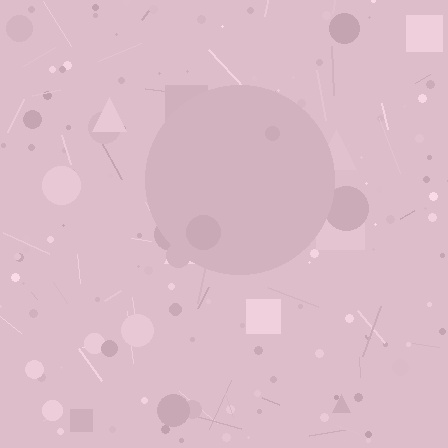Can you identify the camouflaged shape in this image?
The camouflaged shape is a circle.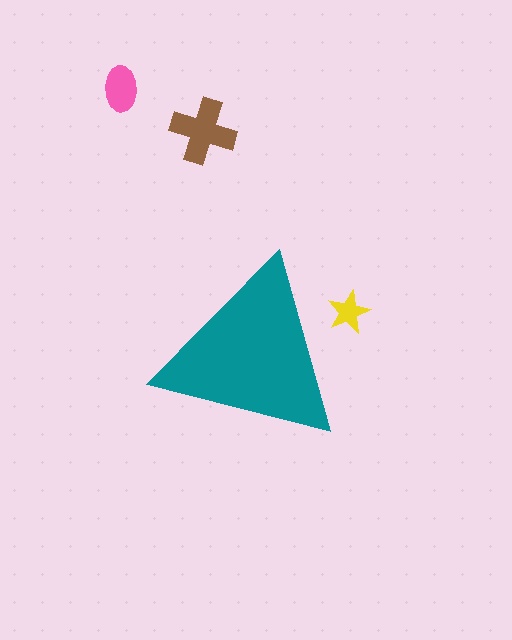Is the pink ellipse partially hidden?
No, the pink ellipse is fully visible.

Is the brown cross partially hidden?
No, the brown cross is fully visible.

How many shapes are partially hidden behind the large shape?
1 shape is partially hidden.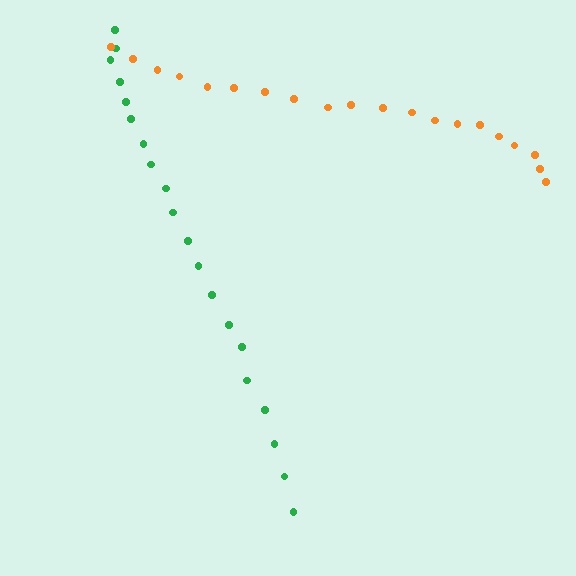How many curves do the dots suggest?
There are 2 distinct paths.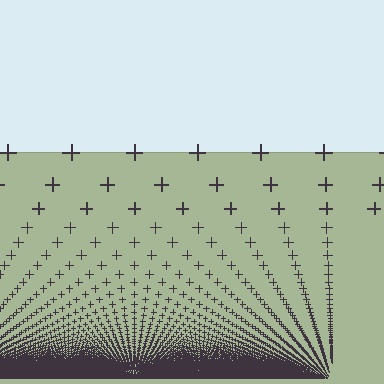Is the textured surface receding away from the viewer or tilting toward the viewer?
The surface appears to tilt toward the viewer. Texture elements get larger and sparser toward the top.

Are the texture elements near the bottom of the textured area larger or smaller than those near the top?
Smaller. The gradient is inverted — elements near the bottom are smaller and denser.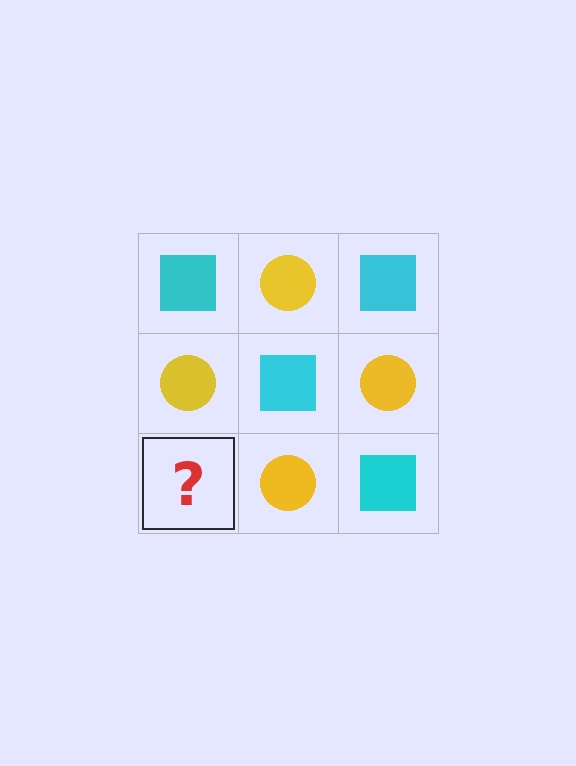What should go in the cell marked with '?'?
The missing cell should contain a cyan square.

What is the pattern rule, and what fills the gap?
The rule is that it alternates cyan square and yellow circle in a checkerboard pattern. The gap should be filled with a cyan square.